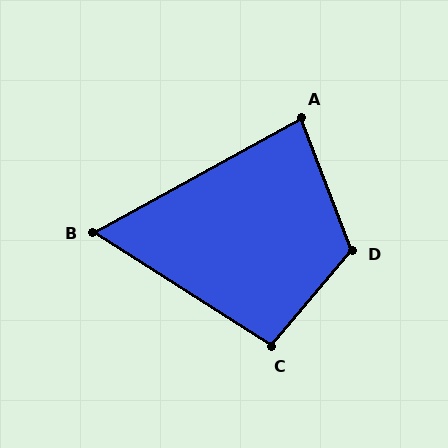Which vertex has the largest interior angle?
D, at approximately 119 degrees.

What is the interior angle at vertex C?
Approximately 98 degrees (obtuse).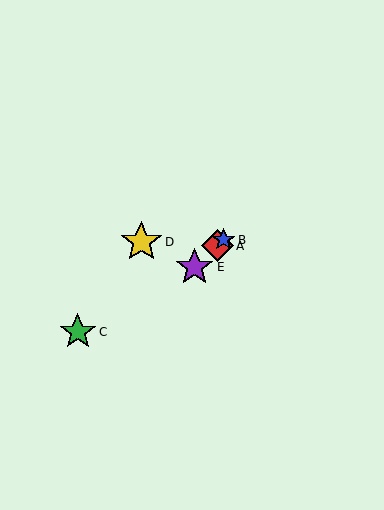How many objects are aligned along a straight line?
3 objects (A, B, E) are aligned along a straight line.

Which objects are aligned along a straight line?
Objects A, B, E are aligned along a straight line.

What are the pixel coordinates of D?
Object D is at (141, 242).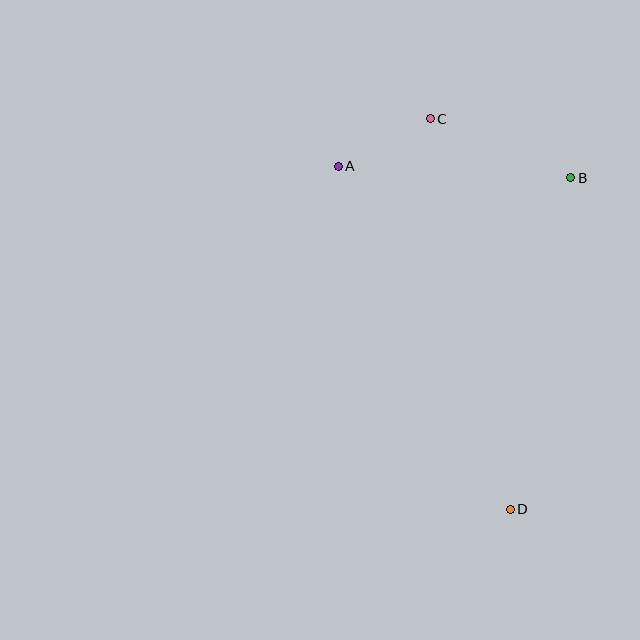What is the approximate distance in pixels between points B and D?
The distance between B and D is approximately 337 pixels.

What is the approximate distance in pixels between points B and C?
The distance between B and C is approximately 153 pixels.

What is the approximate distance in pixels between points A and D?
The distance between A and D is approximately 384 pixels.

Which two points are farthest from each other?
Points C and D are farthest from each other.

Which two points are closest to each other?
Points A and C are closest to each other.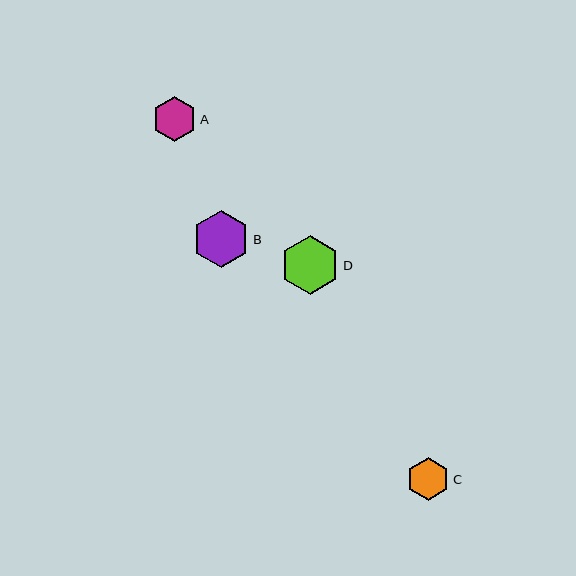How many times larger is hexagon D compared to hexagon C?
Hexagon D is approximately 1.4 times the size of hexagon C.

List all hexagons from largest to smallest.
From largest to smallest: D, B, A, C.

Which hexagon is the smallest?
Hexagon C is the smallest with a size of approximately 43 pixels.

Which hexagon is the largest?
Hexagon D is the largest with a size of approximately 59 pixels.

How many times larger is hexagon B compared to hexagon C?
Hexagon B is approximately 1.3 times the size of hexagon C.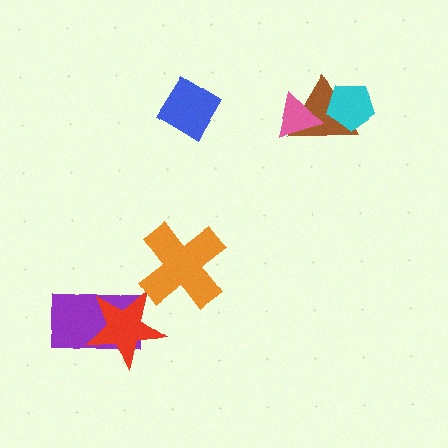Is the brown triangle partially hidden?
Yes, it is partially covered by another shape.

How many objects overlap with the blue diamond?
0 objects overlap with the blue diamond.